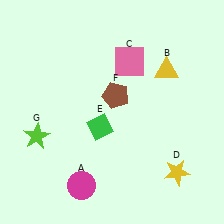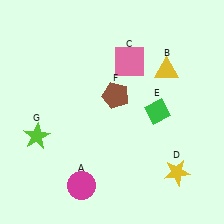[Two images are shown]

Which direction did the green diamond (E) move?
The green diamond (E) moved right.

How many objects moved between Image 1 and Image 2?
1 object moved between the two images.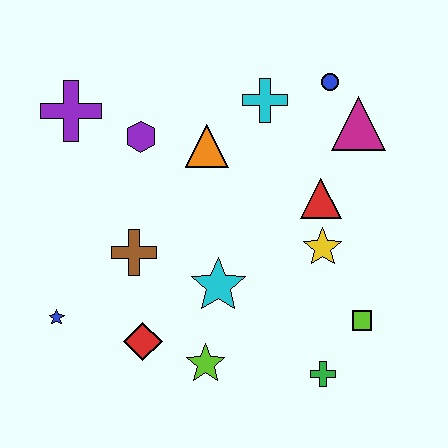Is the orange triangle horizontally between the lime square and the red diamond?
Yes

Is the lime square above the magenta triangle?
No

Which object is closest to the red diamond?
The lime star is closest to the red diamond.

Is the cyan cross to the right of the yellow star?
No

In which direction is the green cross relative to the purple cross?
The green cross is below the purple cross.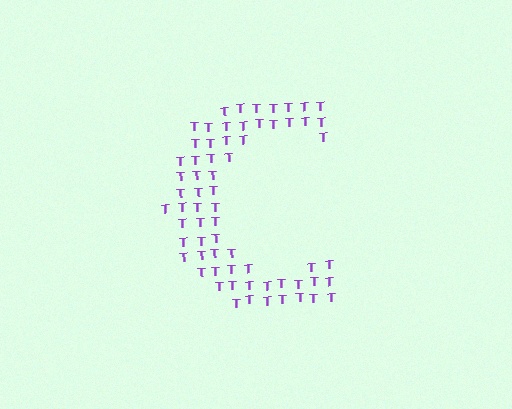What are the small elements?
The small elements are letter T's.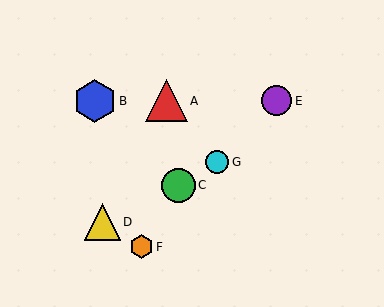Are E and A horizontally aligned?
Yes, both are at y≈101.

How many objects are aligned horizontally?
3 objects (A, B, E) are aligned horizontally.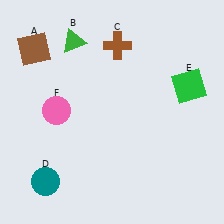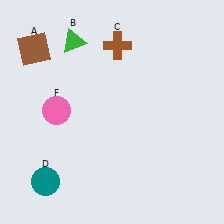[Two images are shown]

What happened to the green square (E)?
The green square (E) was removed in Image 2. It was in the top-right area of Image 1.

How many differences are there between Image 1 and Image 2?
There is 1 difference between the two images.